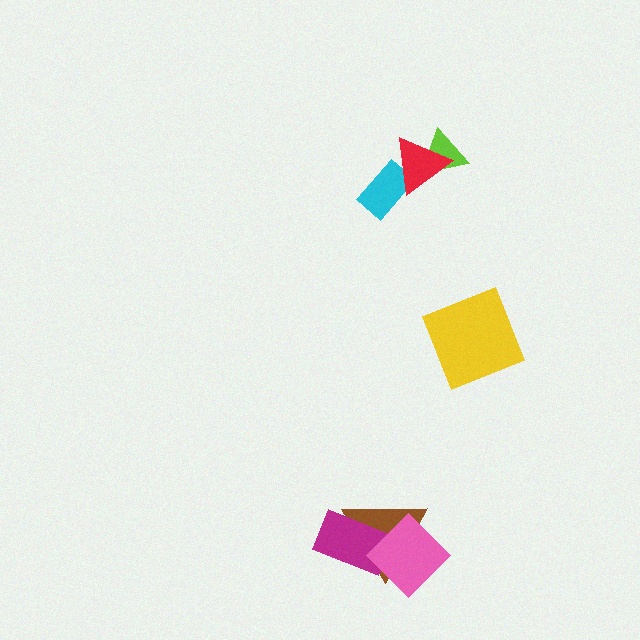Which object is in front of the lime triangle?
The red triangle is in front of the lime triangle.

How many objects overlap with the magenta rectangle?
2 objects overlap with the magenta rectangle.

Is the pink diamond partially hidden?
No, no other shape covers it.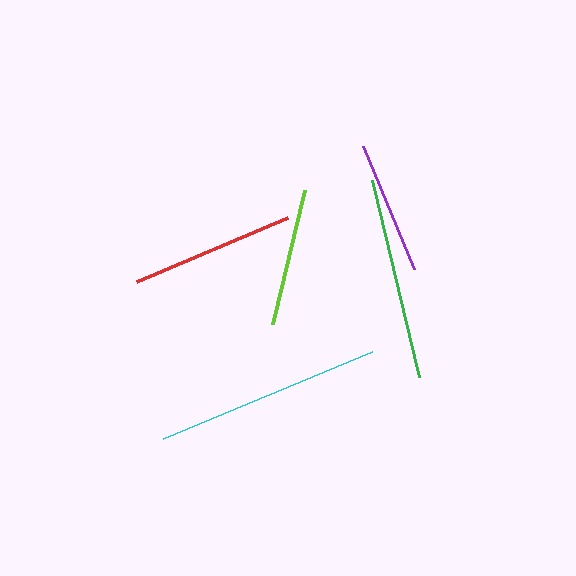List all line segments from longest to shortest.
From longest to shortest: cyan, green, red, lime, purple.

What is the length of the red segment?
The red segment is approximately 163 pixels long.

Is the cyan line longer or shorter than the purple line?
The cyan line is longer than the purple line.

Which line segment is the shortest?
The purple line is the shortest at approximately 133 pixels.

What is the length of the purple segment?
The purple segment is approximately 133 pixels long.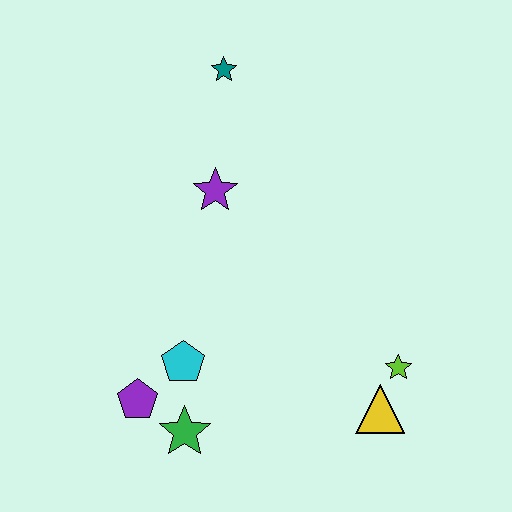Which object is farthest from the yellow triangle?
The teal star is farthest from the yellow triangle.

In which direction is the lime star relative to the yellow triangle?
The lime star is above the yellow triangle.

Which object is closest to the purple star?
The teal star is closest to the purple star.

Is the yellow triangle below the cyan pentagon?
Yes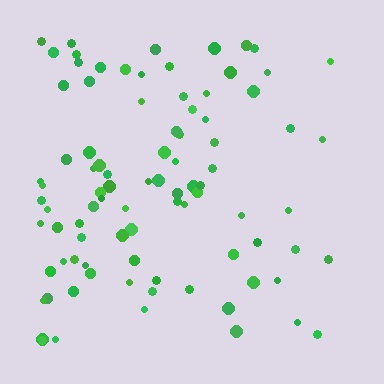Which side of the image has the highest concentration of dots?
The left.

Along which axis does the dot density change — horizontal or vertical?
Horizontal.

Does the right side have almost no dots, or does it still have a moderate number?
Still a moderate number, just noticeably fewer than the left.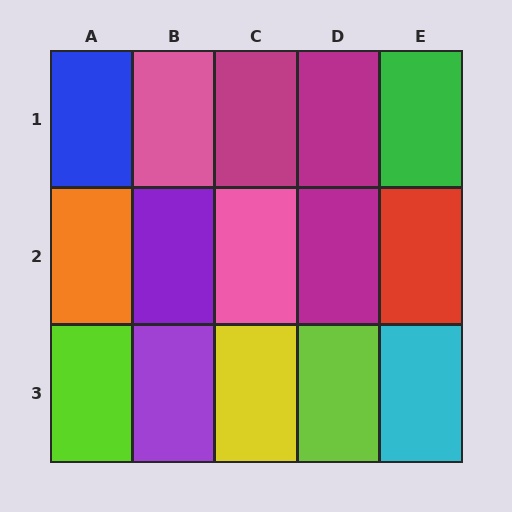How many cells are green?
1 cell is green.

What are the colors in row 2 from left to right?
Orange, purple, pink, magenta, red.